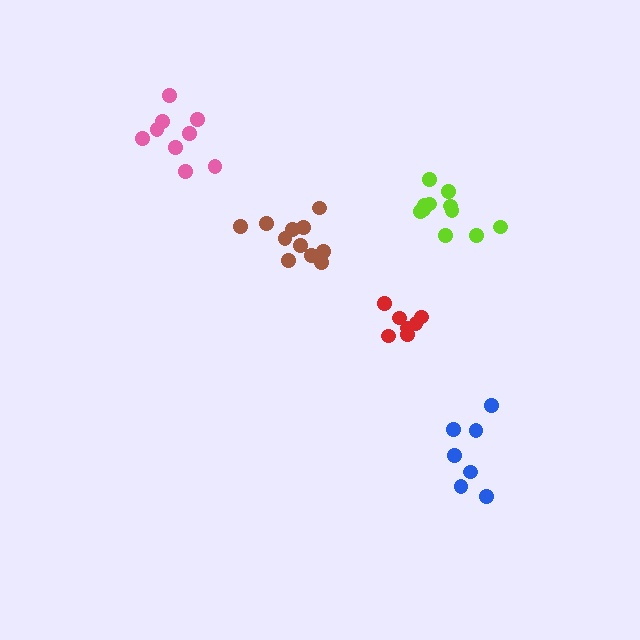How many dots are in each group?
Group 1: 9 dots, Group 2: 7 dots, Group 3: 7 dots, Group 4: 11 dots, Group 5: 11 dots (45 total).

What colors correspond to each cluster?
The clusters are colored: pink, red, blue, brown, lime.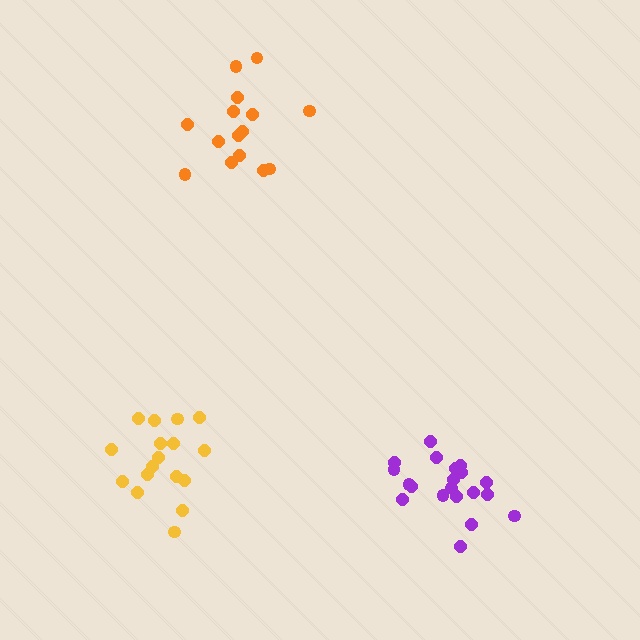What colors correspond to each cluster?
The clusters are colored: orange, purple, yellow.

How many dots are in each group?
Group 1: 15 dots, Group 2: 20 dots, Group 3: 17 dots (52 total).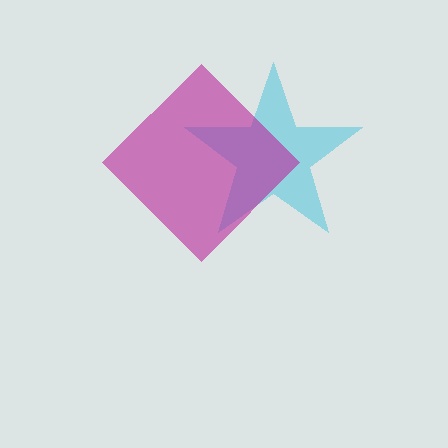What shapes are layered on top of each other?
The layered shapes are: a cyan star, a magenta diamond.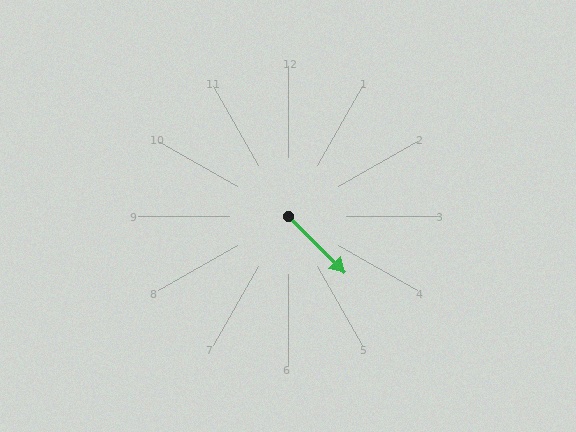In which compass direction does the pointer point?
Southeast.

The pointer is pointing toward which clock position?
Roughly 4 o'clock.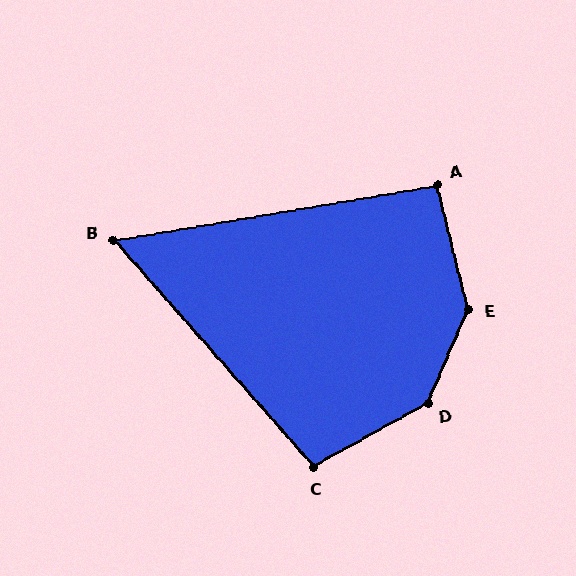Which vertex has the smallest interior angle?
B, at approximately 58 degrees.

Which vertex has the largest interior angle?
E, at approximately 143 degrees.